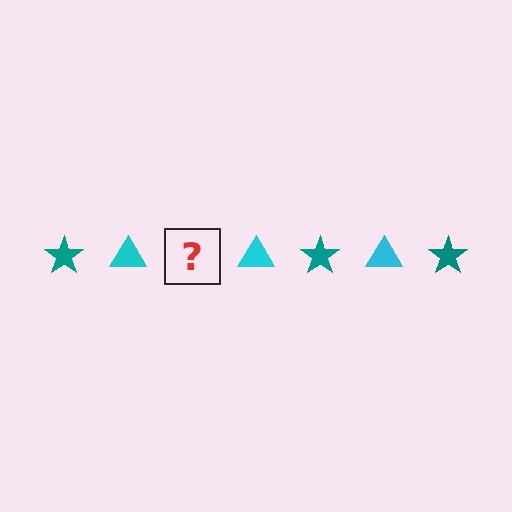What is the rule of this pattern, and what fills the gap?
The rule is that the pattern alternates between teal star and cyan triangle. The gap should be filled with a teal star.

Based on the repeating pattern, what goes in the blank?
The blank should be a teal star.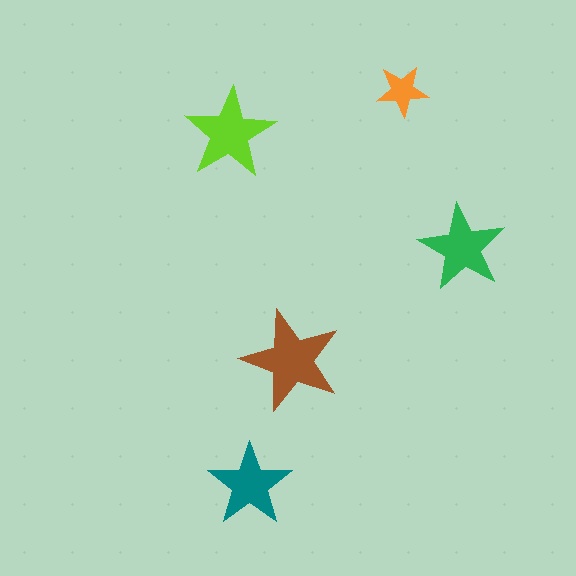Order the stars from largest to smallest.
the brown one, the lime one, the green one, the teal one, the orange one.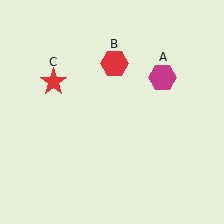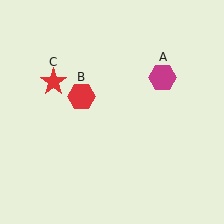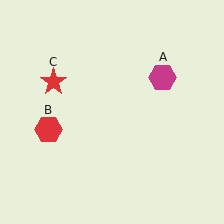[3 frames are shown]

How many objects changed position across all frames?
1 object changed position: red hexagon (object B).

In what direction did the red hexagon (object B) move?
The red hexagon (object B) moved down and to the left.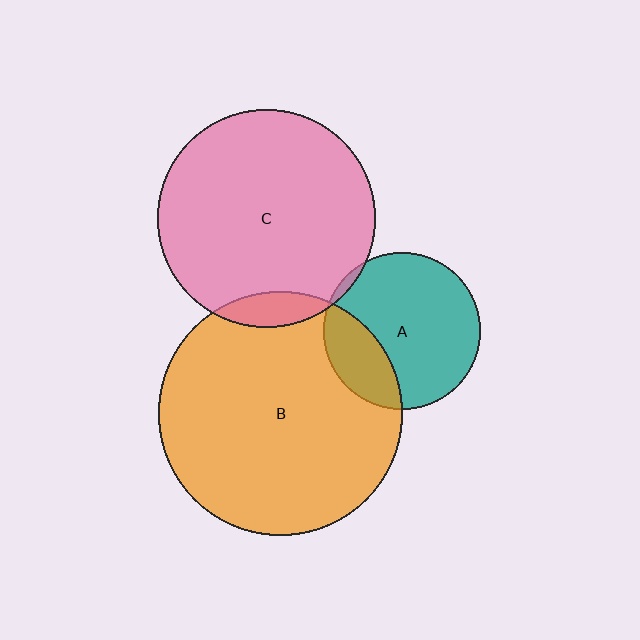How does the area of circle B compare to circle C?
Approximately 1.3 times.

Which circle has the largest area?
Circle B (orange).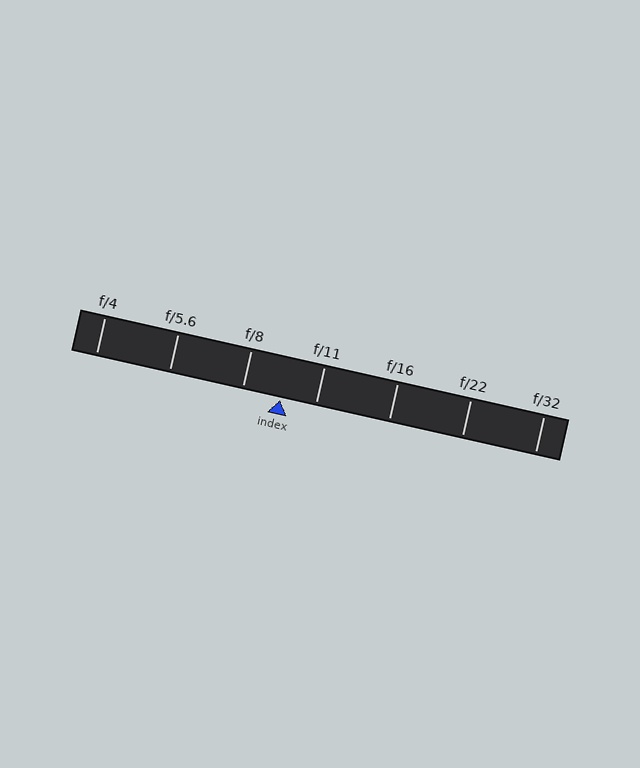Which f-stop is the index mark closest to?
The index mark is closest to f/11.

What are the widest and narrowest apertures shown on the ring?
The widest aperture shown is f/4 and the narrowest is f/32.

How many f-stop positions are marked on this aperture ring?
There are 7 f-stop positions marked.